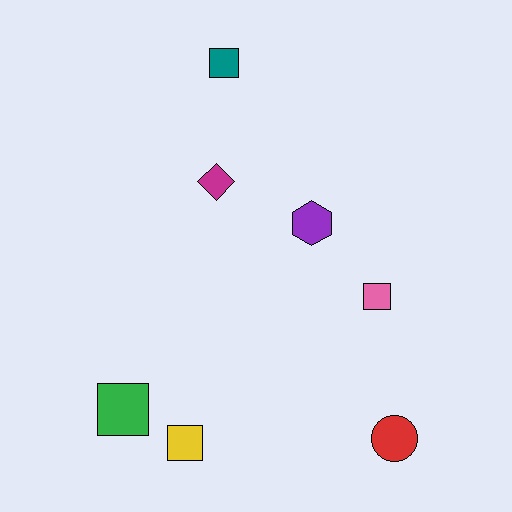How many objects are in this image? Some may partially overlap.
There are 7 objects.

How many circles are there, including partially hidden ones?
There is 1 circle.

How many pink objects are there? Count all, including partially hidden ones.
There is 1 pink object.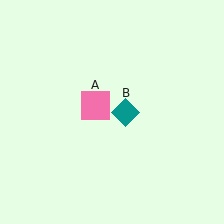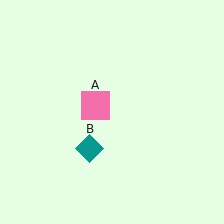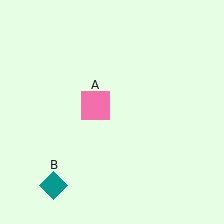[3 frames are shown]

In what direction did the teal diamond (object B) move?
The teal diamond (object B) moved down and to the left.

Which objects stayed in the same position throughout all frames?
Pink square (object A) remained stationary.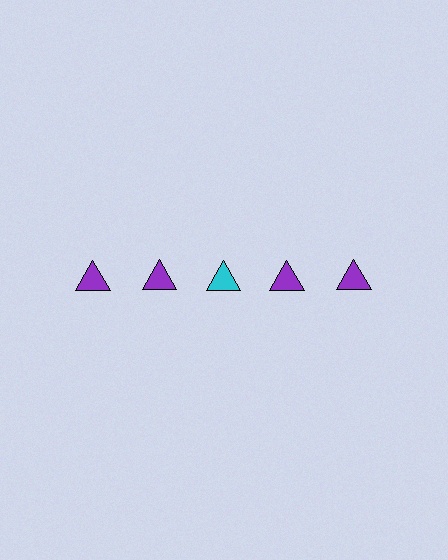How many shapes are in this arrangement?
There are 5 shapes arranged in a grid pattern.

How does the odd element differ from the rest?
It has a different color: cyan instead of purple.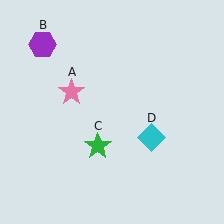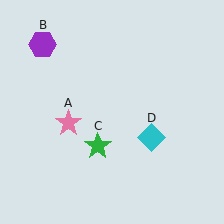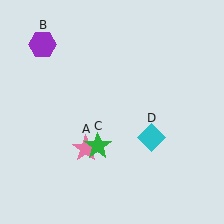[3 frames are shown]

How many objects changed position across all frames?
1 object changed position: pink star (object A).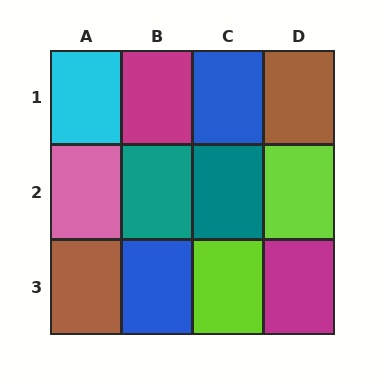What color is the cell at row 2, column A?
Pink.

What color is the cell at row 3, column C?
Lime.